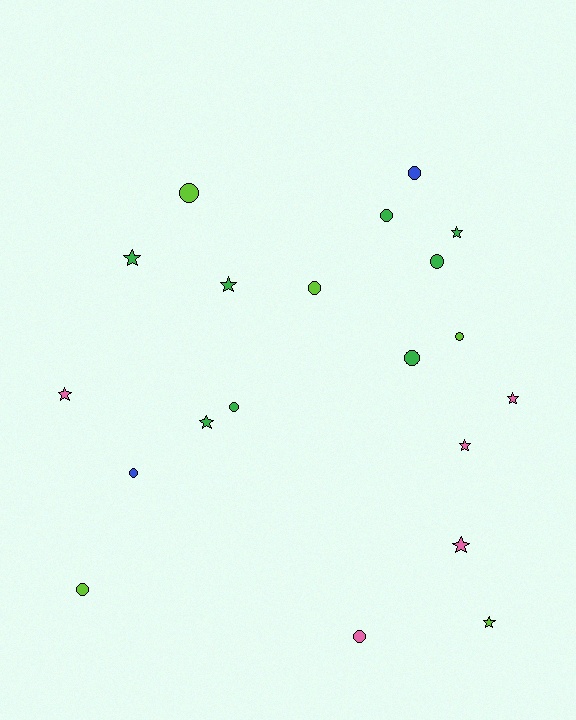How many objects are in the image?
There are 20 objects.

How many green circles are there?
There are 4 green circles.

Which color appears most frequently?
Green, with 8 objects.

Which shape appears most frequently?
Circle, with 11 objects.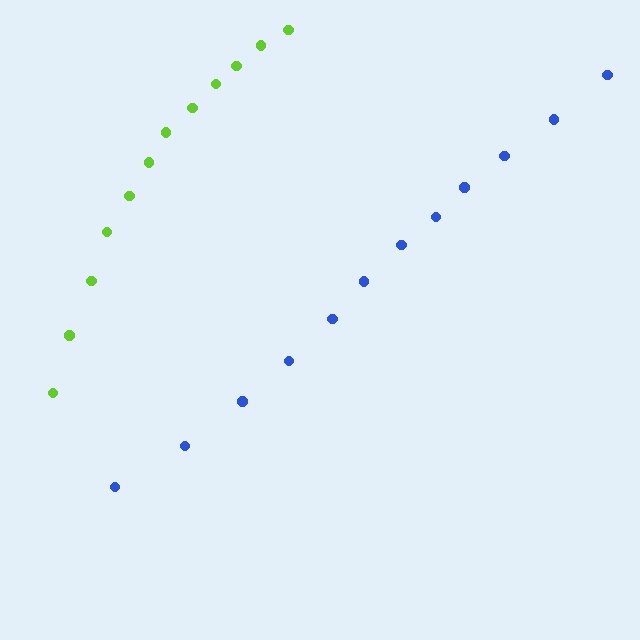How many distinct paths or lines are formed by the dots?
There are 2 distinct paths.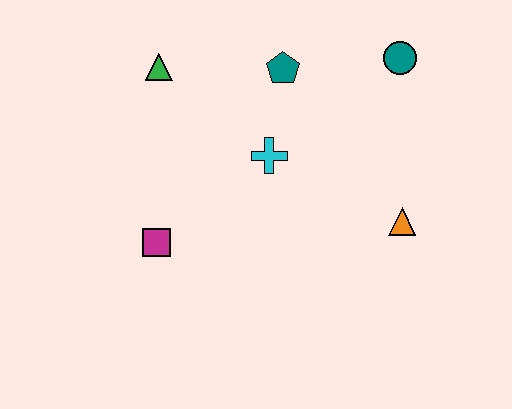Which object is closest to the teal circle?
The teal pentagon is closest to the teal circle.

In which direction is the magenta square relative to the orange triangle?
The magenta square is to the left of the orange triangle.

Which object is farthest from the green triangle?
The orange triangle is farthest from the green triangle.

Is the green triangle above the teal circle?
No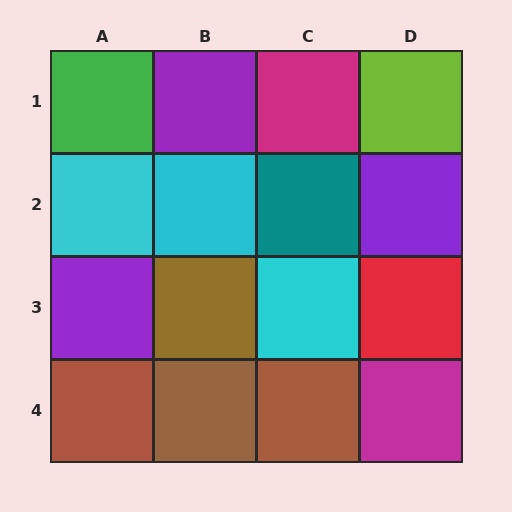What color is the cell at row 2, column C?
Teal.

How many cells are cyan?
3 cells are cyan.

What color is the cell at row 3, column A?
Purple.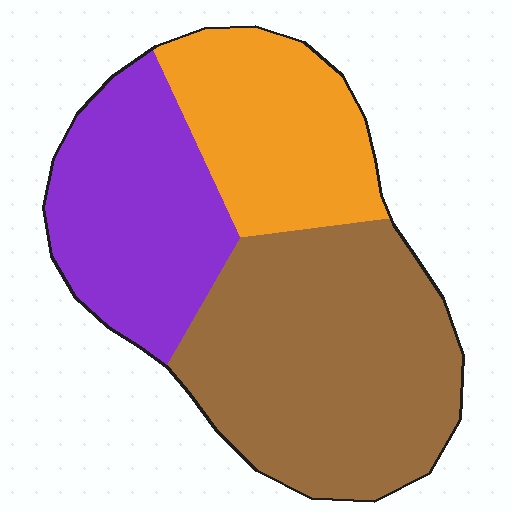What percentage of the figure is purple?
Purple covers 29% of the figure.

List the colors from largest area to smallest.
From largest to smallest: brown, purple, orange.